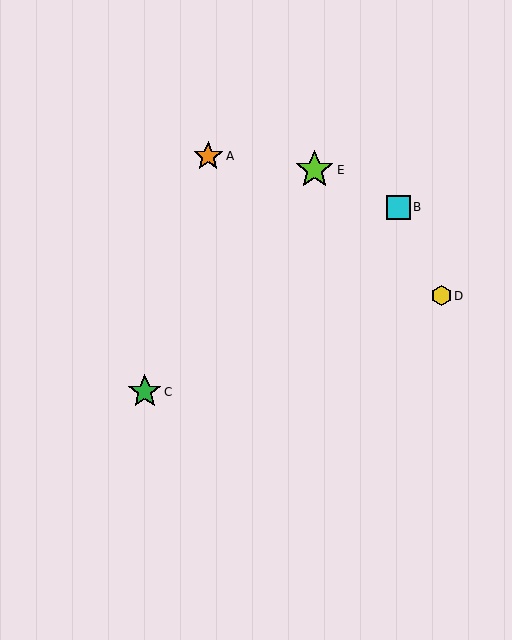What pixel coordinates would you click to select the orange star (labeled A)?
Click at (208, 156) to select the orange star A.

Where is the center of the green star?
The center of the green star is at (145, 392).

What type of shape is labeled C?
Shape C is a green star.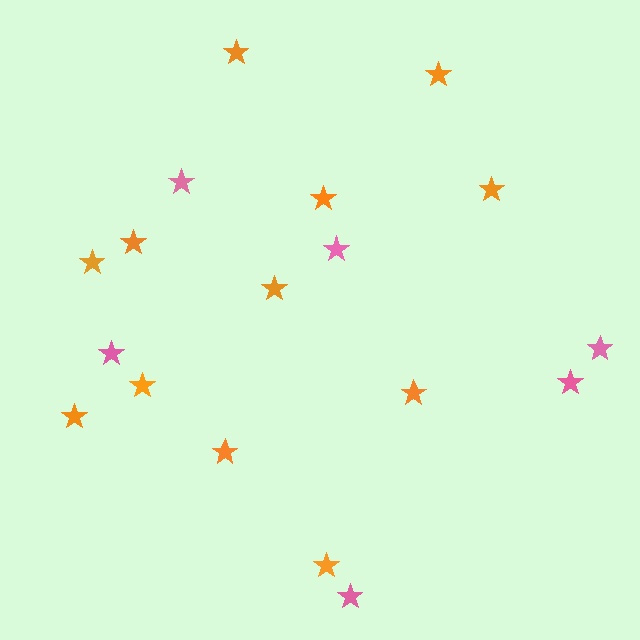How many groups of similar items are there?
There are 2 groups: one group of pink stars (6) and one group of orange stars (12).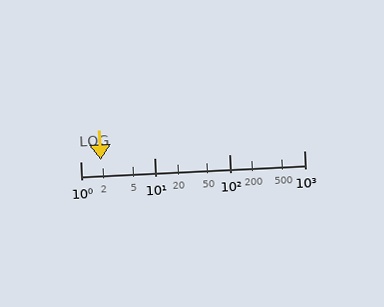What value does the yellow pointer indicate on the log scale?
The pointer indicates approximately 1.9.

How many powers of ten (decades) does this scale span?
The scale spans 3 decades, from 1 to 1000.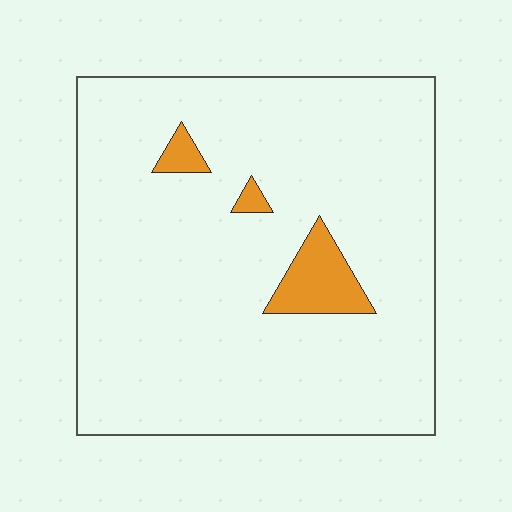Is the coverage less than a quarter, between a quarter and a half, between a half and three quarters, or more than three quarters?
Less than a quarter.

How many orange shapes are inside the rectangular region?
3.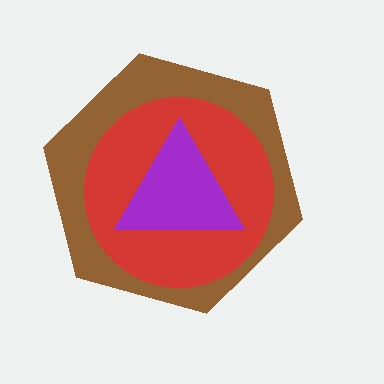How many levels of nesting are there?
3.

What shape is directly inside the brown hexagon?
The red circle.